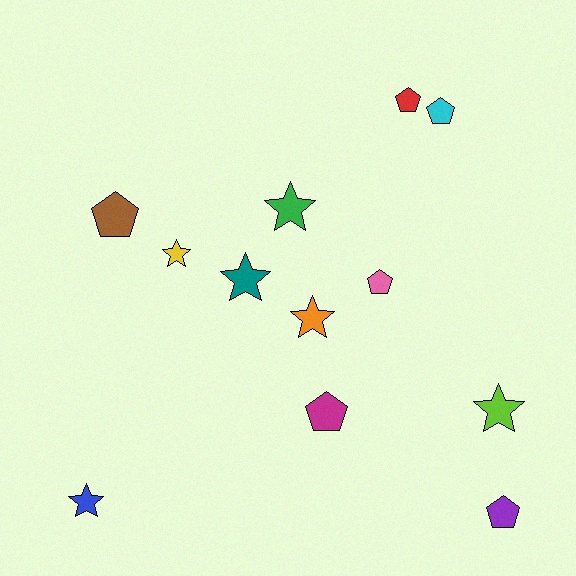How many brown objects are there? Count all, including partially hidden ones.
There is 1 brown object.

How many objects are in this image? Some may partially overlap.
There are 12 objects.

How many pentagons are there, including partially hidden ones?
There are 6 pentagons.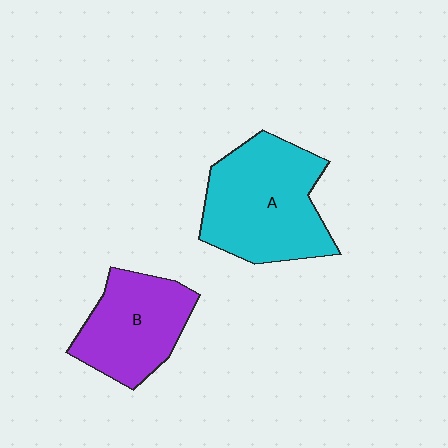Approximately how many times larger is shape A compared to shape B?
Approximately 1.4 times.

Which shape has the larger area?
Shape A (cyan).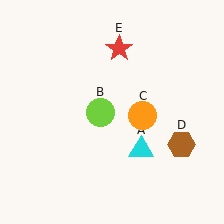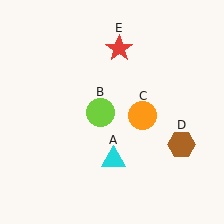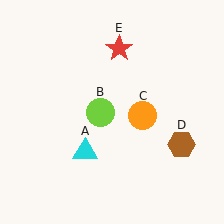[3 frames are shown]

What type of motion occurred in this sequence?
The cyan triangle (object A) rotated clockwise around the center of the scene.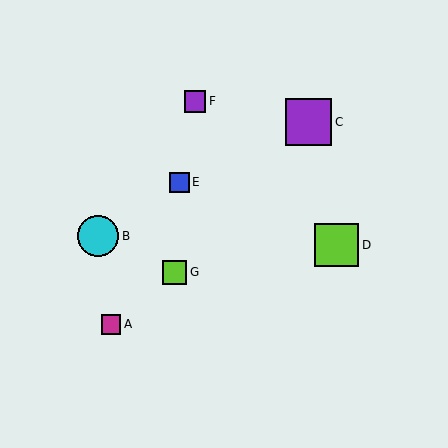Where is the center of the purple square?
The center of the purple square is at (195, 101).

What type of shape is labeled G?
Shape G is a lime square.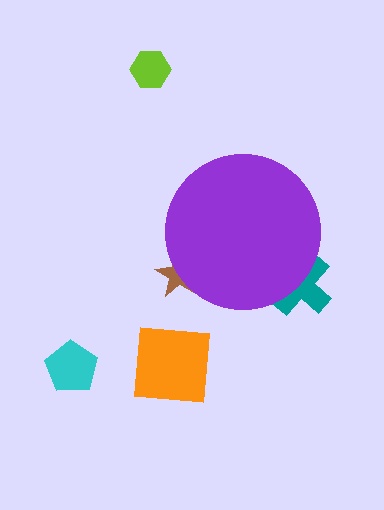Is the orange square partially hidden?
No, the orange square is fully visible.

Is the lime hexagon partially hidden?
No, the lime hexagon is fully visible.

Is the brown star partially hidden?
Yes, the brown star is partially hidden behind the purple circle.